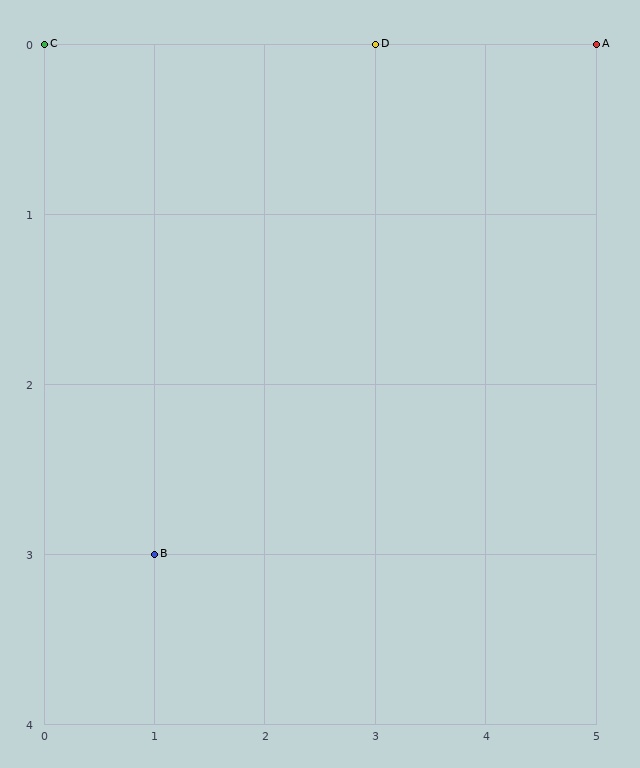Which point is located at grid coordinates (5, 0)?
Point A is at (5, 0).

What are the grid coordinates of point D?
Point D is at grid coordinates (3, 0).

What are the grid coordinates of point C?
Point C is at grid coordinates (0, 0).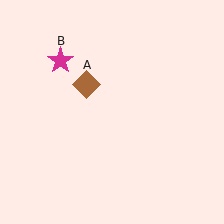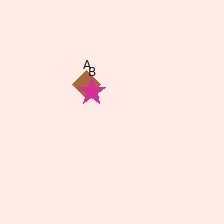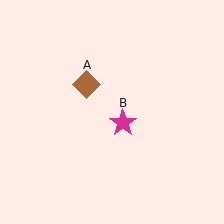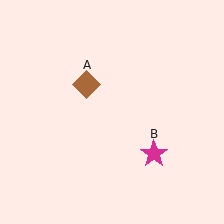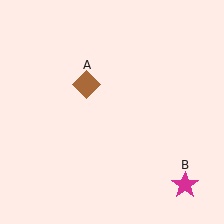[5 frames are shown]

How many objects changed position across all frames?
1 object changed position: magenta star (object B).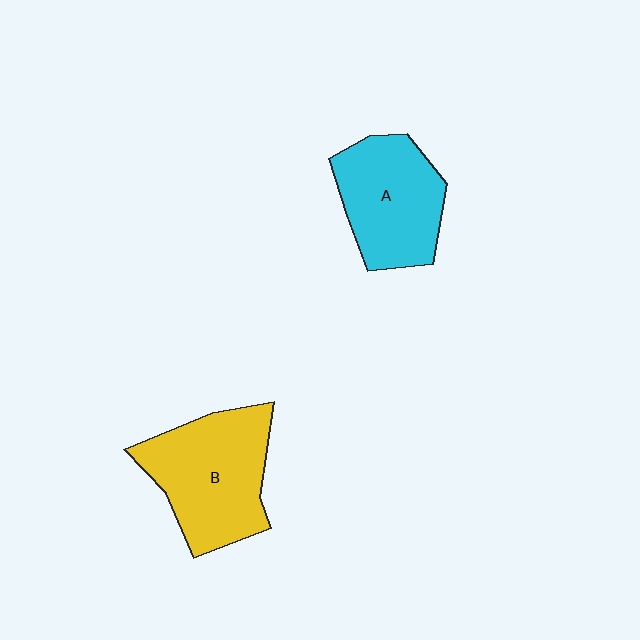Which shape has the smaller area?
Shape A (cyan).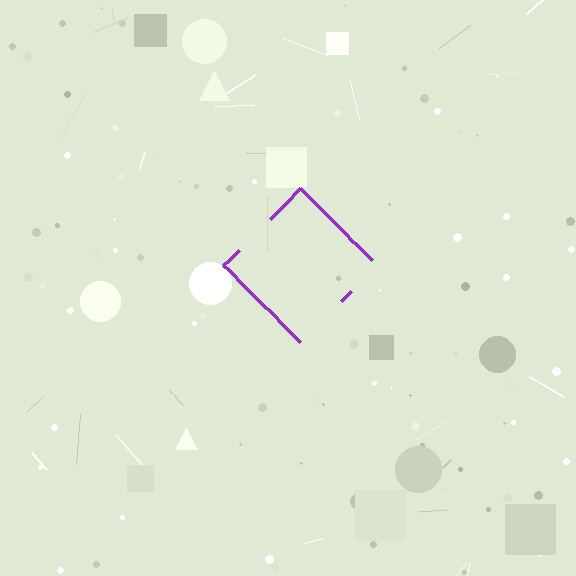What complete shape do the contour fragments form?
The contour fragments form a diamond.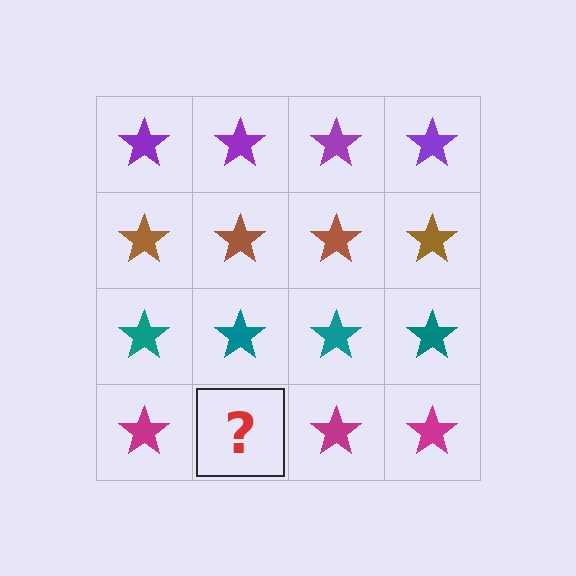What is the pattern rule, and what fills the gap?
The rule is that each row has a consistent color. The gap should be filled with a magenta star.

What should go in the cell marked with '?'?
The missing cell should contain a magenta star.